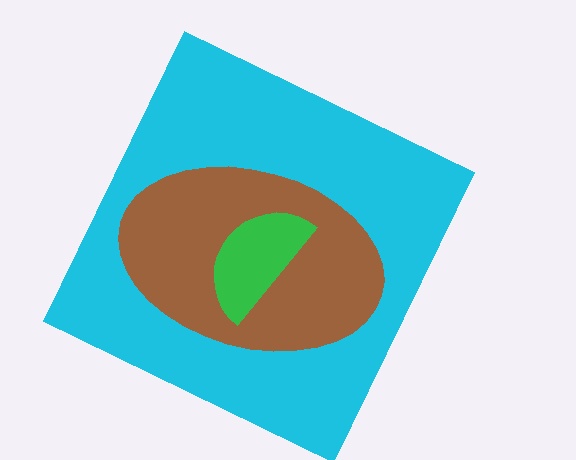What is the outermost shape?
The cyan square.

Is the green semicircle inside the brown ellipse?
Yes.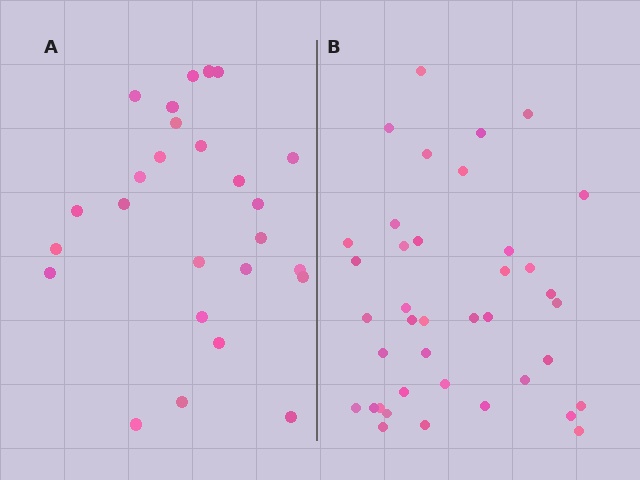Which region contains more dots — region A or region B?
Region B (the right region) has more dots.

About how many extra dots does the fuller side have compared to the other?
Region B has approximately 15 more dots than region A.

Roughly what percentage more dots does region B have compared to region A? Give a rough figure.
About 50% more.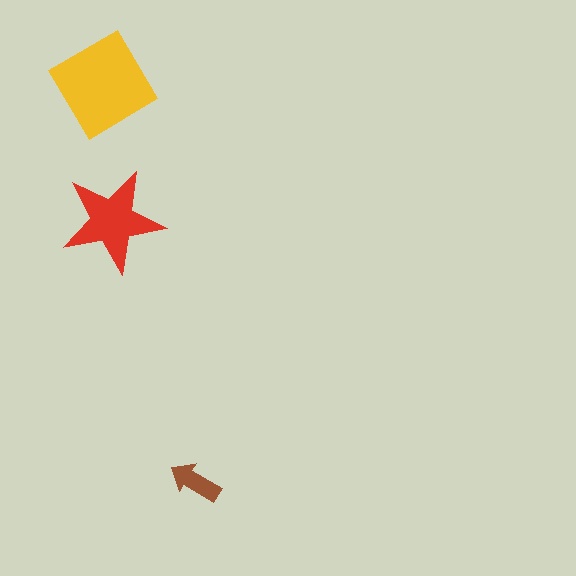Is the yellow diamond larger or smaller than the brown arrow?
Larger.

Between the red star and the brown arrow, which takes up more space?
The red star.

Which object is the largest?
The yellow diamond.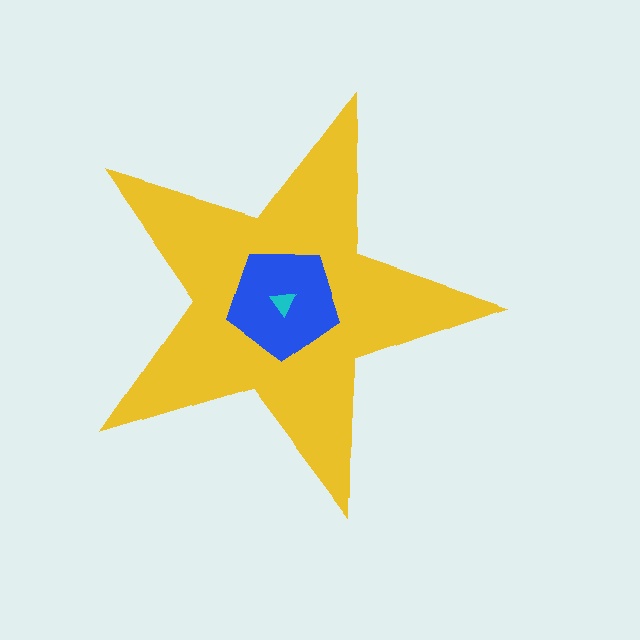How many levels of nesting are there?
3.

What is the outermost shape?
The yellow star.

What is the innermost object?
The cyan triangle.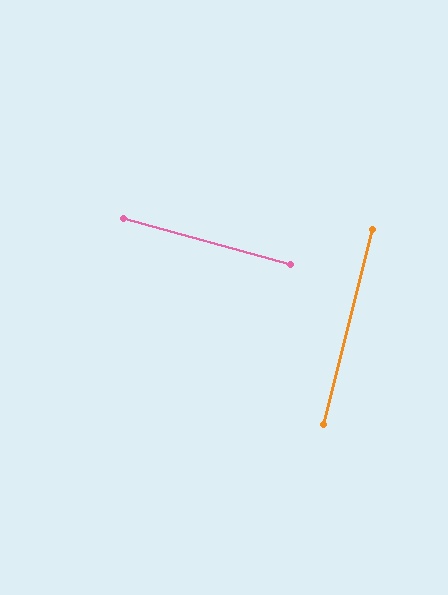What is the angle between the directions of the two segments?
Approximately 89 degrees.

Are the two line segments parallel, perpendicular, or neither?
Perpendicular — they meet at approximately 89°.